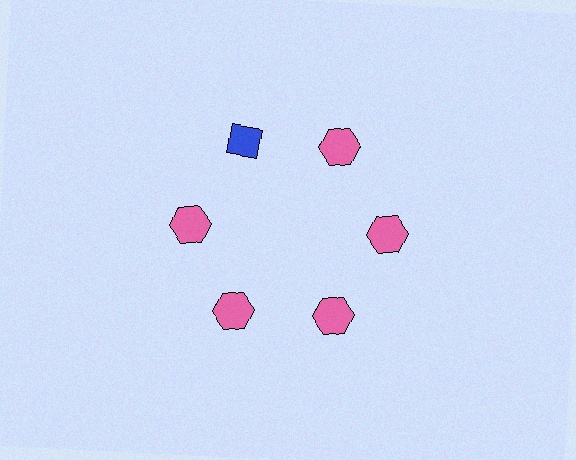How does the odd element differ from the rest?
It differs in both color (blue instead of pink) and shape (diamond instead of hexagon).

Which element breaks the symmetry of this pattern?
The blue diamond at roughly the 11 o'clock position breaks the symmetry. All other shapes are pink hexagons.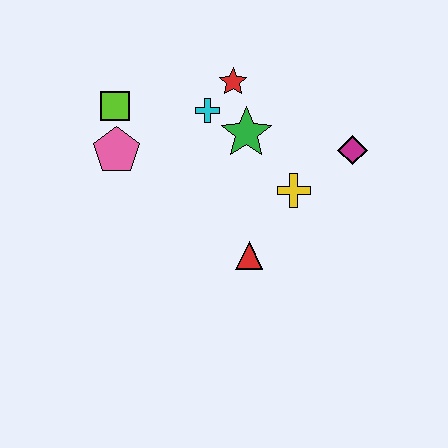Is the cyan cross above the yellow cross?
Yes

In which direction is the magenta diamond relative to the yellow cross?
The magenta diamond is to the right of the yellow cross.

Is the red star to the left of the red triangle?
Yes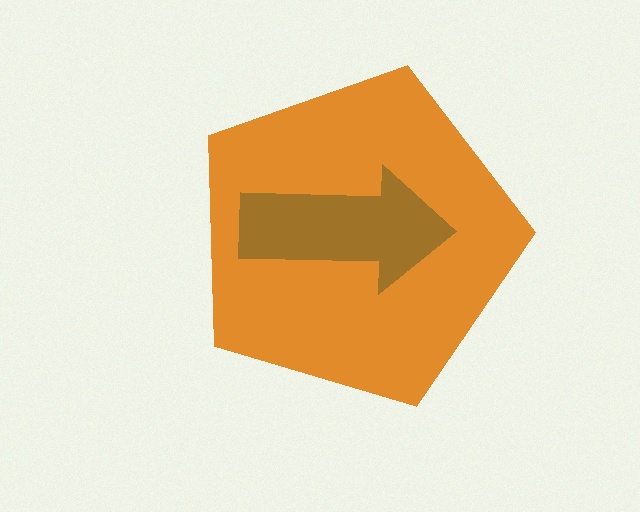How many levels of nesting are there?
2.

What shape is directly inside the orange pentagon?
The brown arrow.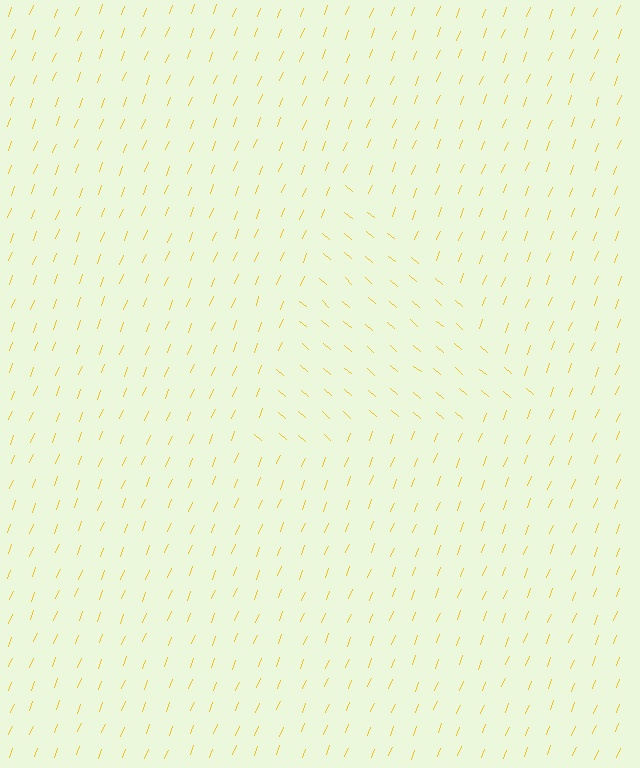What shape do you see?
I see a triangle.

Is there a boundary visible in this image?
Yes, there is a texture boundary formed by a change in line orientation.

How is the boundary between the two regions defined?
The boundary is defined purely by a change in line orientation (approximately 71 degrees difference). All lines are the same color and thickness.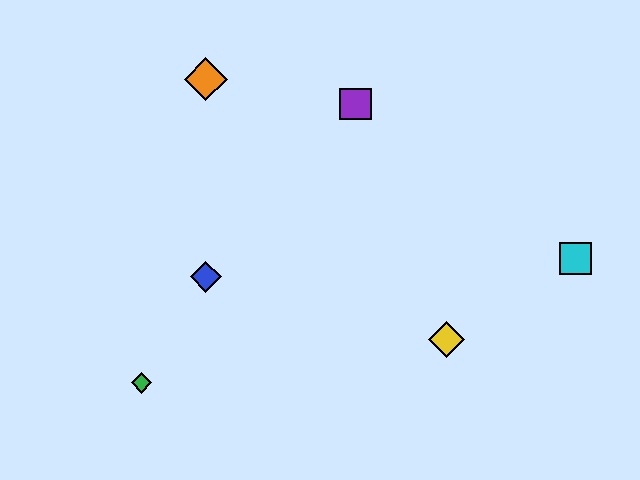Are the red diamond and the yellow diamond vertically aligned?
No, the red diamond is at x≈206 and the yellow diamond is at x≈446.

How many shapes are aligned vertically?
3 shapes (the red diamond, the blue diamond, the orange diamond) are aligned vertically.